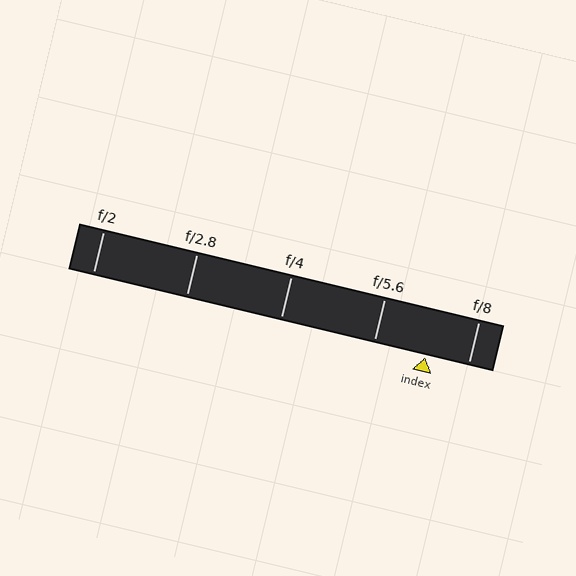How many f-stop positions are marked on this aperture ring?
There are 5 f-stop positions marked.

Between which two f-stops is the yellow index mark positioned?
The index mark is between f/5.6 and f/8.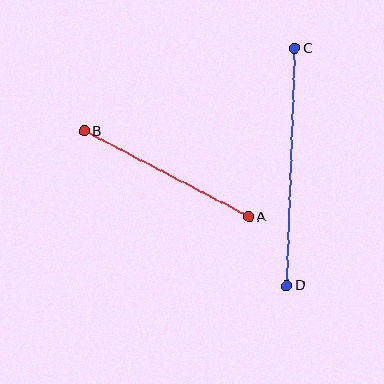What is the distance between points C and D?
The distance is approximately 237 pixels.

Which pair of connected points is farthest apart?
Points C and D are farthest apart.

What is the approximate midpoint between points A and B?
The midpoint is at approximately (166, 174) pixels.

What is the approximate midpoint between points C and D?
The midpoint is at approximately (291, 167) pixels.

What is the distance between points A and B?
The distance is approximately 186 pixels.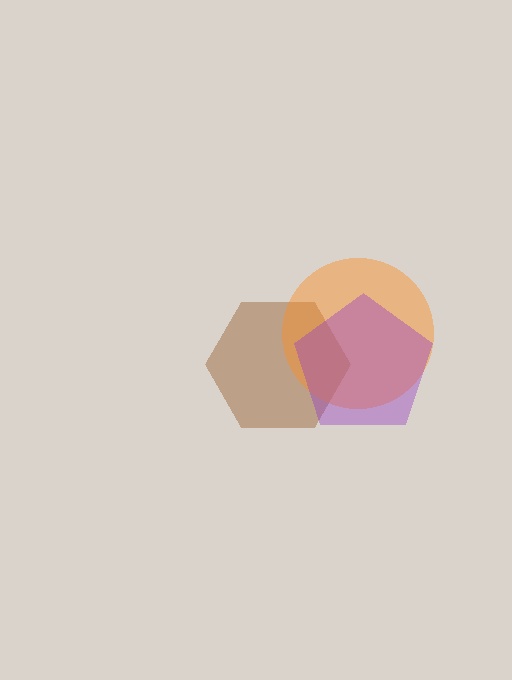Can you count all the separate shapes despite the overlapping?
Yes, there are 3 separate shapes.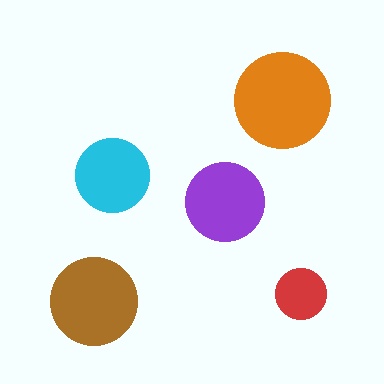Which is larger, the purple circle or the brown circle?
The brown one.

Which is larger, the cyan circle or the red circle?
The cyan one.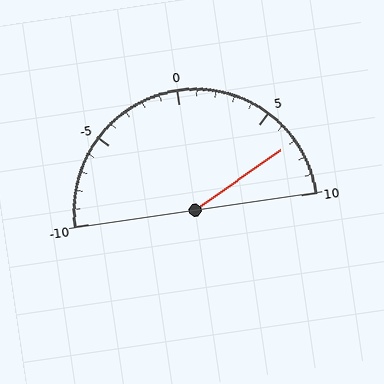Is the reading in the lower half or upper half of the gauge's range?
The reading is in the upper half of the range (-10 to 10).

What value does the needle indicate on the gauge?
The needle indicates approximately 7.